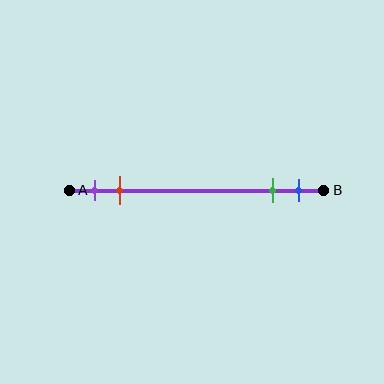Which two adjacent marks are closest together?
The green and blue marks are the closest adjacent pair.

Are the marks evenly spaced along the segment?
No, the marks are not evenly spaced.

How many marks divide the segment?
There are 4 marks dividing the segment.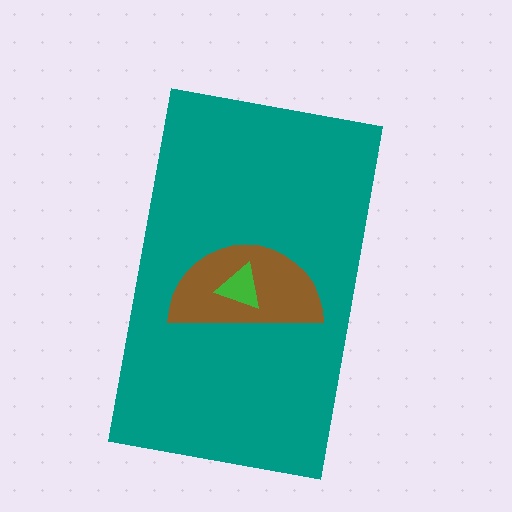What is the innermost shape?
The green triangle.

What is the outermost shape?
The teal rectangle.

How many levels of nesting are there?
3.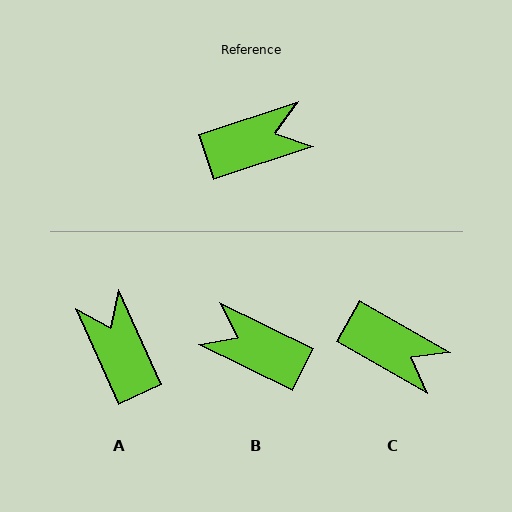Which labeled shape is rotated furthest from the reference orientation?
B, about 135 degrees away.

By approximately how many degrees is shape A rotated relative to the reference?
Approximately 96 degrees counter-clockwise.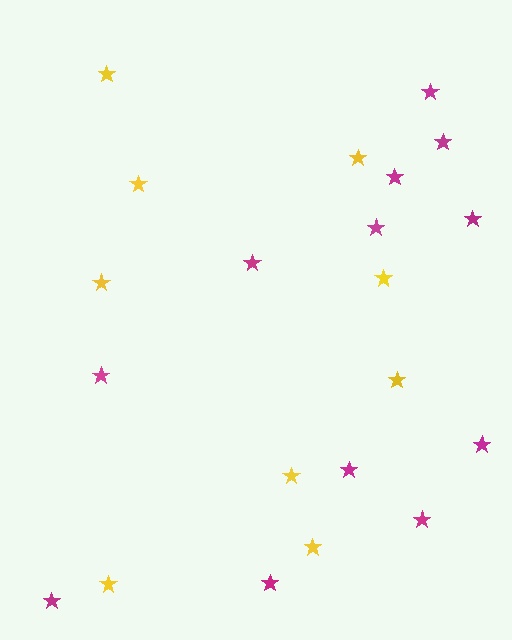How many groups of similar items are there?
There are 2 groups: one group of yellow stars (9) and one group of magenta stars (12).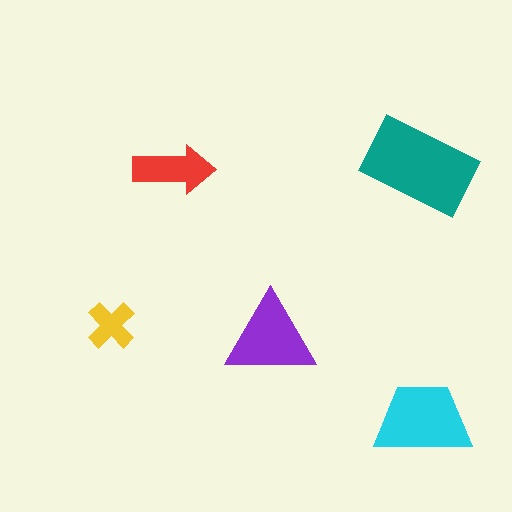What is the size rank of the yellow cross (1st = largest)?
5th.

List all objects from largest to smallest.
The teal rectangle, the cyan trapezoid, the purple triangle, the red arrow, the yellow cross.